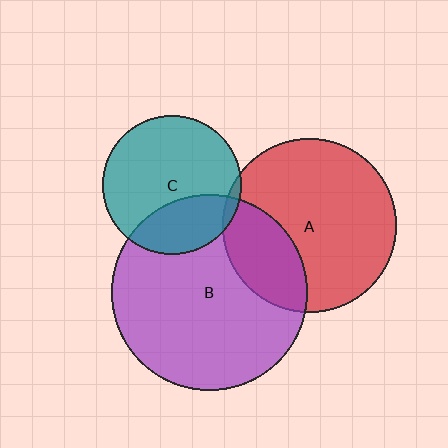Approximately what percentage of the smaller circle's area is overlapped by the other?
Approximately 5%.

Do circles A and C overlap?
Yes.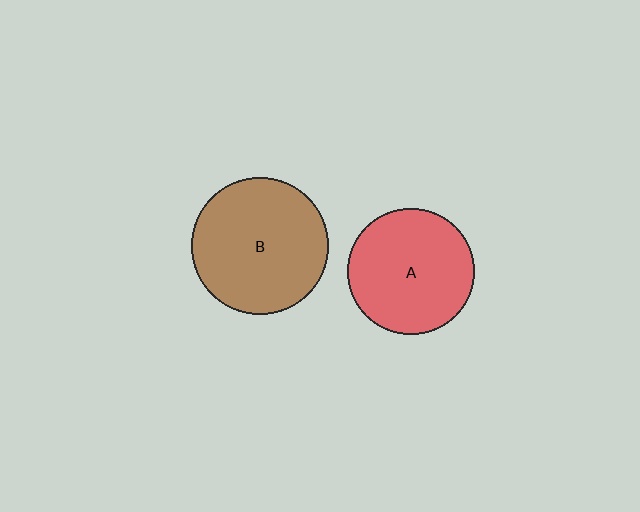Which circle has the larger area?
Circle B (brown).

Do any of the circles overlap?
No, none of the circles overlap.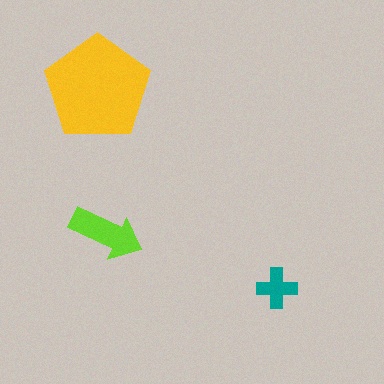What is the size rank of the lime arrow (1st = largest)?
2nd.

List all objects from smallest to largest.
The teal cross, the lime arrow, the yellow pentagon.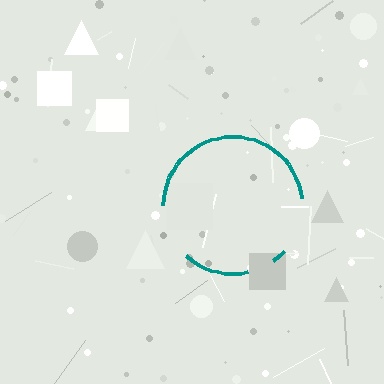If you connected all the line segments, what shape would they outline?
They would outline a circle.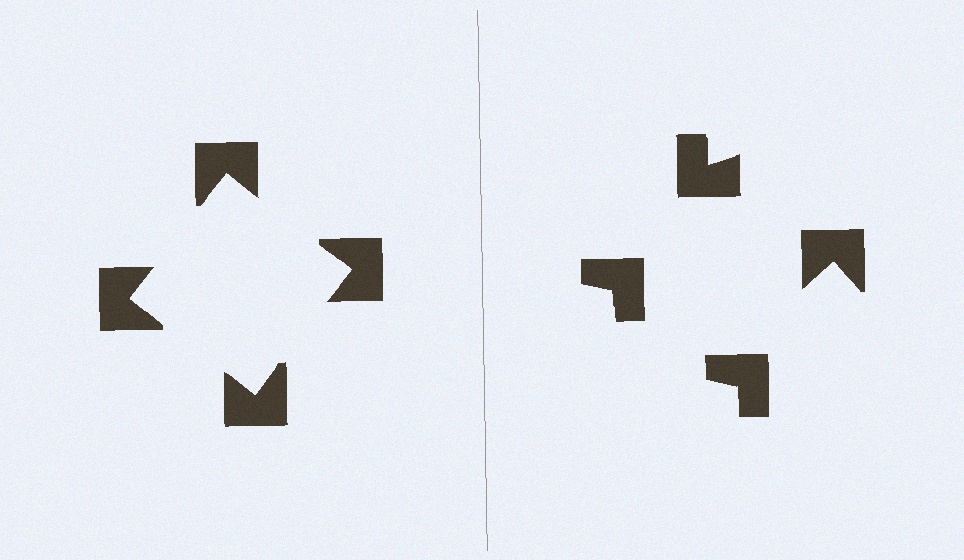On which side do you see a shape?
An illusory square appears on the left side. On the right side the wedge cuts are rotated, so no coherent shape forms.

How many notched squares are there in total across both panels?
8 — 4 on each side.